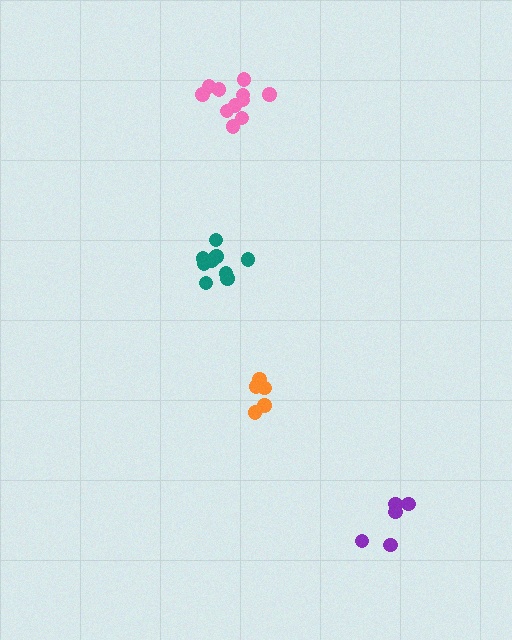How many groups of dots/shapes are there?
There are 4 groups.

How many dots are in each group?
Group 1: 5 dots, Group 2: 11 dots, Group 3: 9 dots, Group 4: 5 dots (30 total).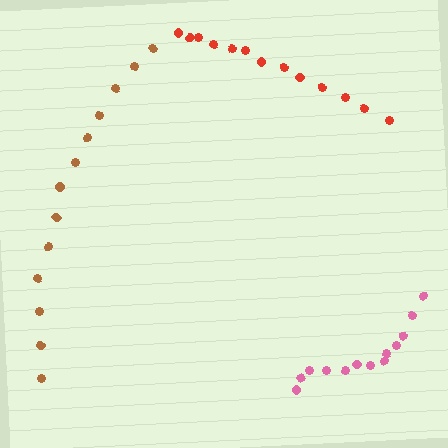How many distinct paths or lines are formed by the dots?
There are 3 distinct paths.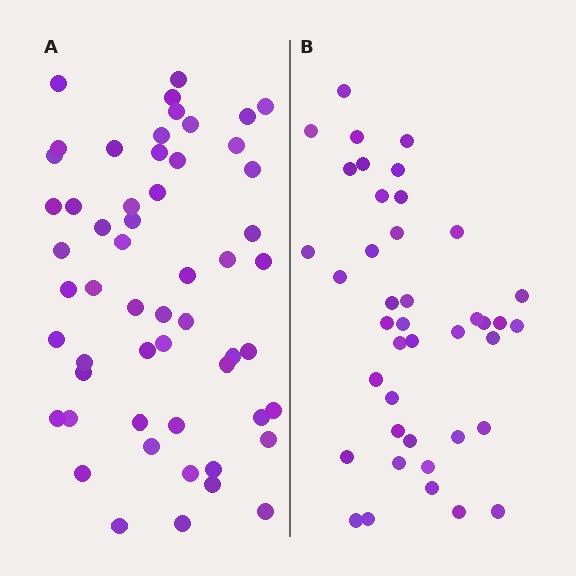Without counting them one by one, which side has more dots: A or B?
Region A (the left region) has more dots.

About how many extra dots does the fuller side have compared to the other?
Region A has approximately 15 more dots than region B.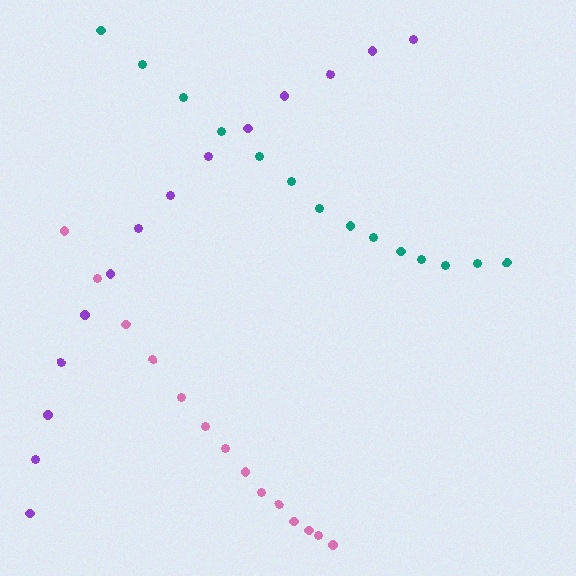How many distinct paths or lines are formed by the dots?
There are 3 distinct paths.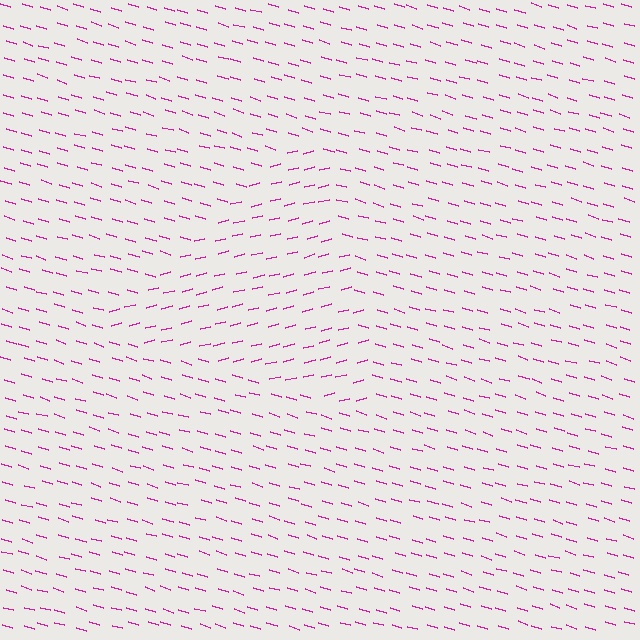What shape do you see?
I see a triangle.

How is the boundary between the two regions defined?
The boundary is defined purely by a change in line orientation (approximately 31 degrees difference). All lines are the same color and thickness.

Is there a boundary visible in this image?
Yes, there is a texture boundary formed by a change in line orientation.